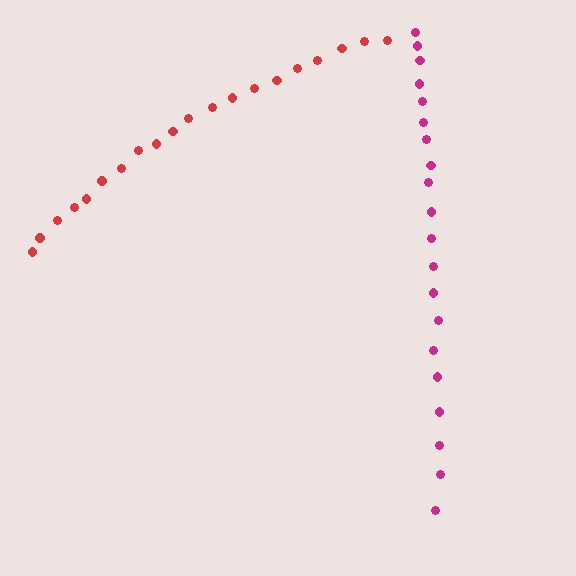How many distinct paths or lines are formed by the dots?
There are 2 distinct paths.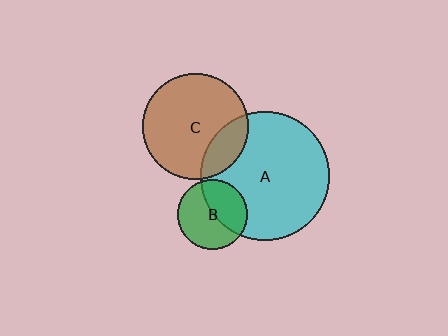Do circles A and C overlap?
Yes.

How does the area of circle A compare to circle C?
Approximately 1.5 times.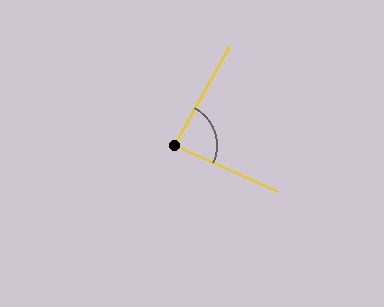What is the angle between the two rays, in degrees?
Approximately 84 degrees.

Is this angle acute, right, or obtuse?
It is acute.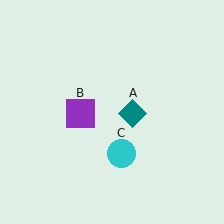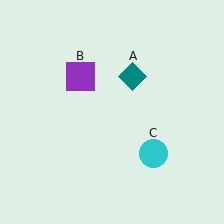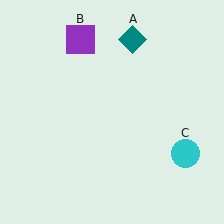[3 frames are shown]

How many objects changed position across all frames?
3 objects changed position: teal diamond (object A), purple square (object B), cyan circle (object C).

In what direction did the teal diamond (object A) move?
The teal diamond (object A) moved up.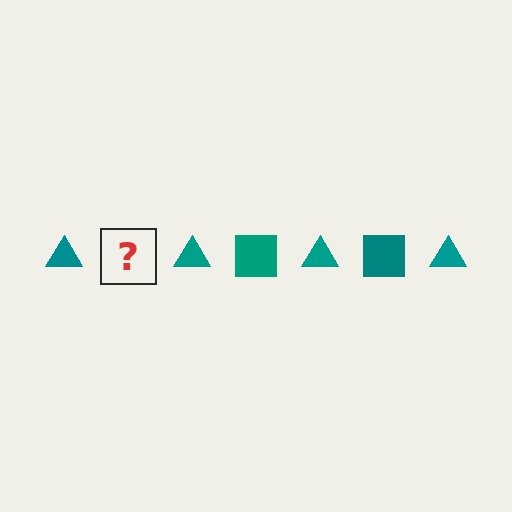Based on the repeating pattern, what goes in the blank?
The blank should be a teal square.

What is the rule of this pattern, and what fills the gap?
The rule is that the pattern cycles through triangle, square shapes in teal. The gap should be filled with a teal square.